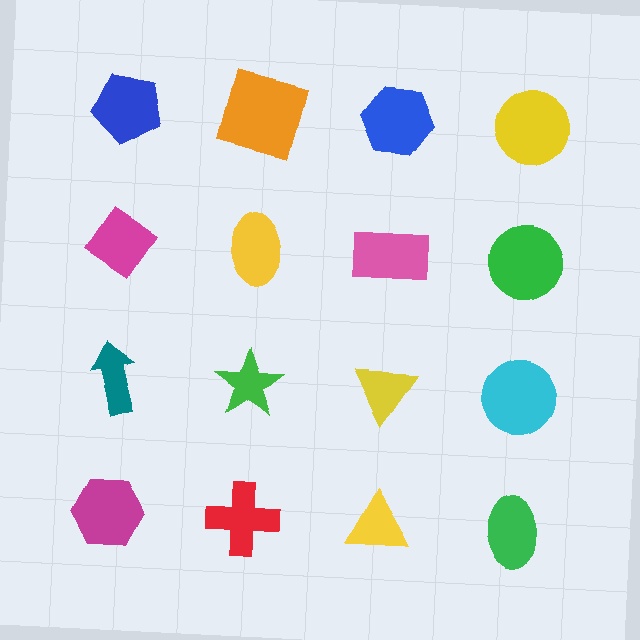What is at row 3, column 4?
A cyan circle.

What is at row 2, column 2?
A yellow ellipse.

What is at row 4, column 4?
A green ellipse.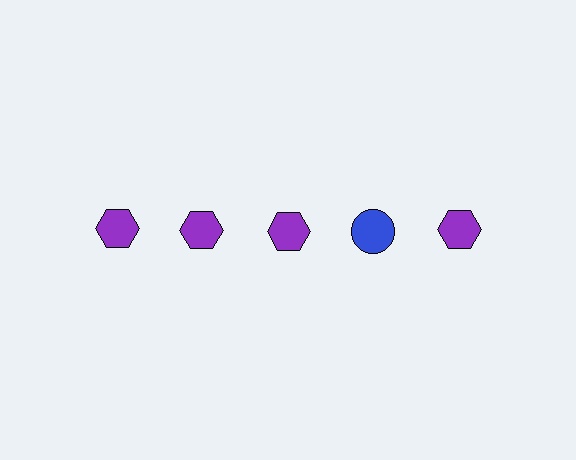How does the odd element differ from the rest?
It differs in both color (blue instead of purple) and shape (circle instead of hexagon).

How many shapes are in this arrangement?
There are 5 shapes arranged in a grid pattern.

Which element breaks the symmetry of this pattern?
The blue circle in the top row, second from right column breaks the symmetry. All other shapes are purple hexagons.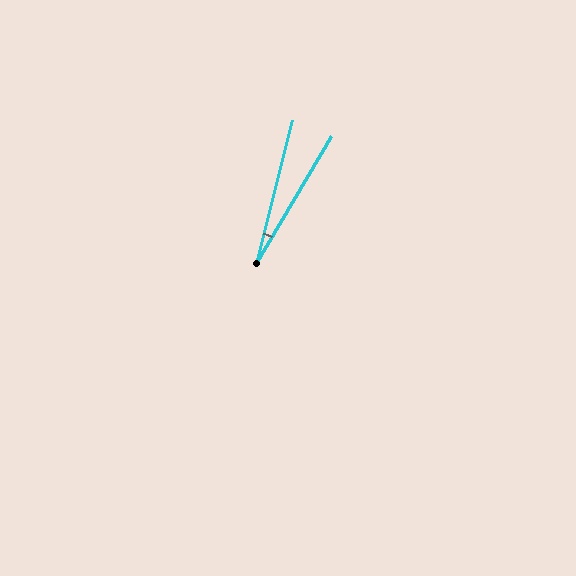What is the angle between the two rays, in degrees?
Approximately 16 degrees.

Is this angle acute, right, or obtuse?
It is acute.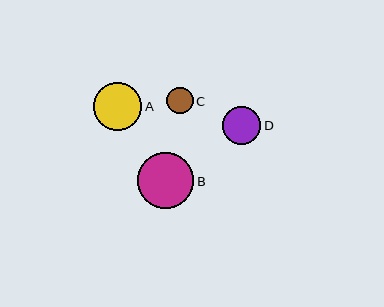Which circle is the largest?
Circle B is the largest with a size of approximately 56 pixels.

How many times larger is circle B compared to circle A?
Circle B is approximately 1.2 times the size of circle A.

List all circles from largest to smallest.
From largest to smallest: B, A, D, C.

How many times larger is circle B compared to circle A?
Circle B is approximately 1.2 times the size of circle A.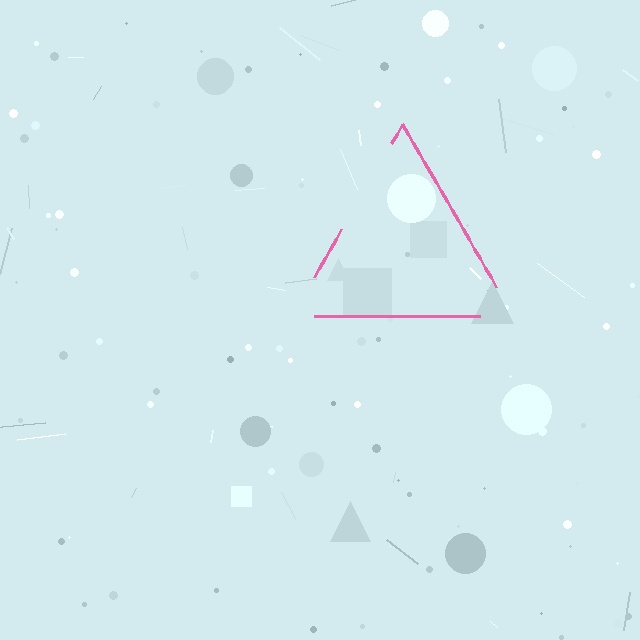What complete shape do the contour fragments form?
The contour fragments form a triangle.